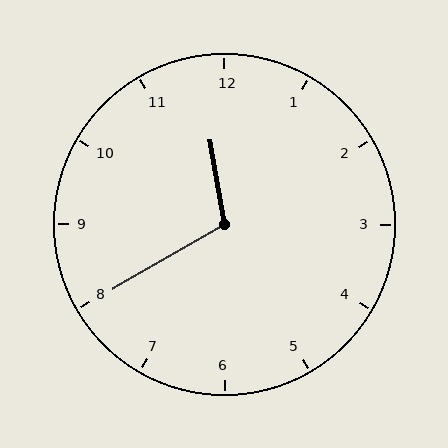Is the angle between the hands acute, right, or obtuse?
It is obtuse.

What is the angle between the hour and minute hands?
Approximately 110 degrees.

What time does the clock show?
11:40.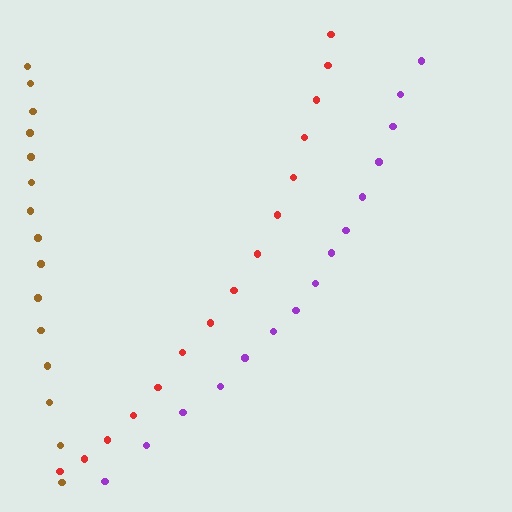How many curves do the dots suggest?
There are 3 distinct paths.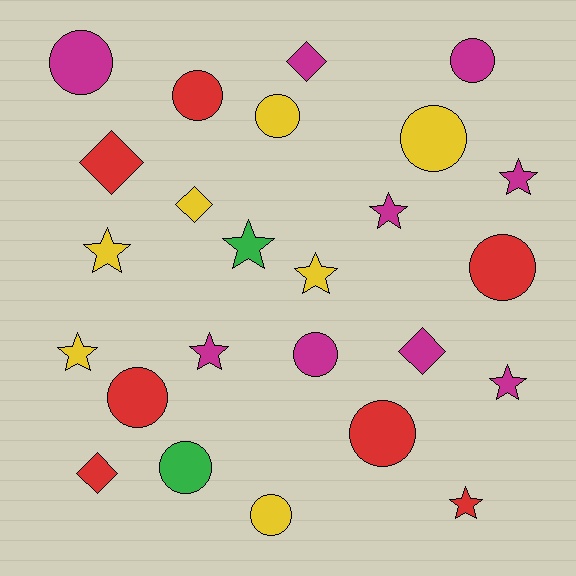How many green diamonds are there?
There are no green diamonds.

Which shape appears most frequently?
Circle, with 11 objects.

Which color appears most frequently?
Magenta, with 9 objects.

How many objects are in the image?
There are 25 objects.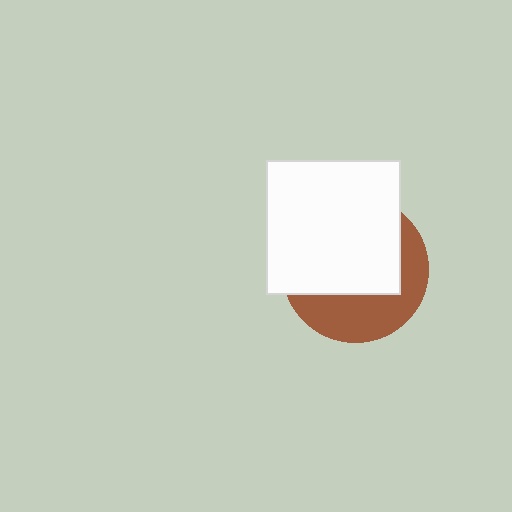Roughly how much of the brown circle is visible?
A small part of it is visible (roughly 38%).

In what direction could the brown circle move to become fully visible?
The brown circle could move down. That would shift it out from behind the white square entirely.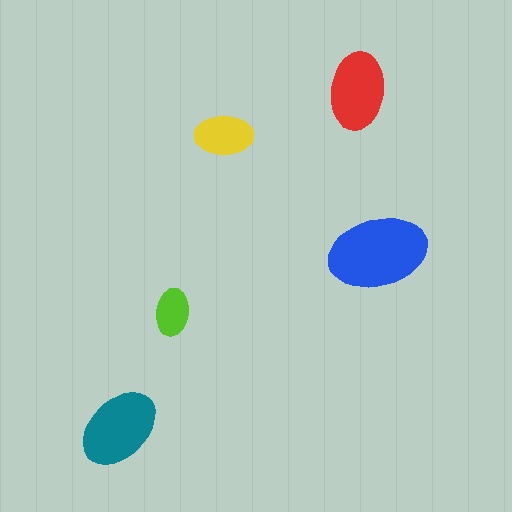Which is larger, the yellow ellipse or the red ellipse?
The red one.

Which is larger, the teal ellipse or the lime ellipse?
The teal one.